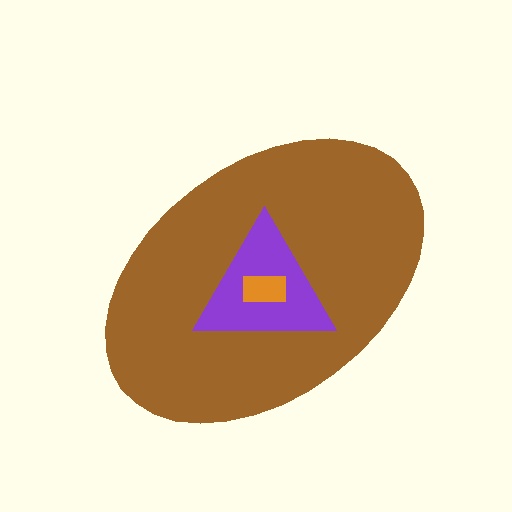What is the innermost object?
The orange rectangle.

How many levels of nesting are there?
3.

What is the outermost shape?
The brown ellipse.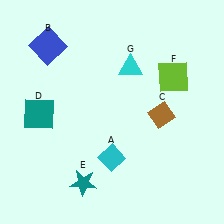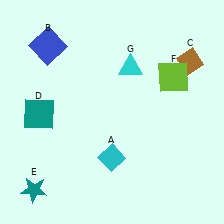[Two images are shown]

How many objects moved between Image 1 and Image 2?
2 objects moved between the two images.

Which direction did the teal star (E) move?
The teal star (E) moved left.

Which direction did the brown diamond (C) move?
The brown diamond (C) moved up.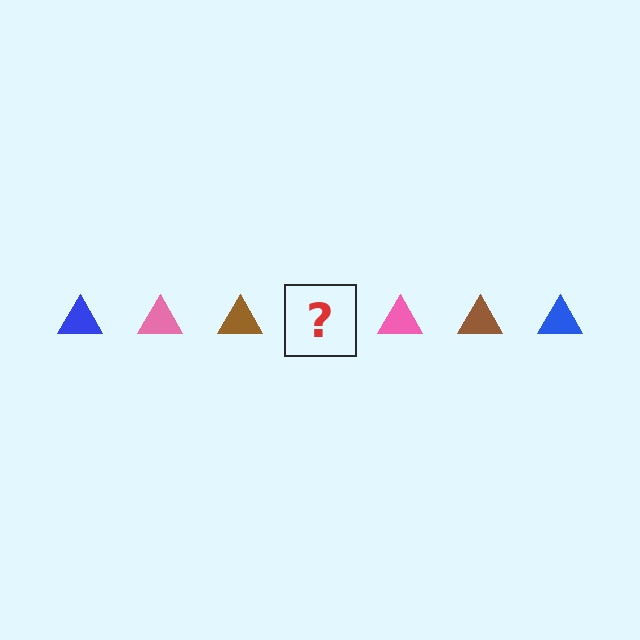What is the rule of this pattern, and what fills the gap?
The rule is that the pattern cycles through blue, pink, brown triangles. The gap should be filled with a blue triangle.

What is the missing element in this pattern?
The missing element is a blue triangle.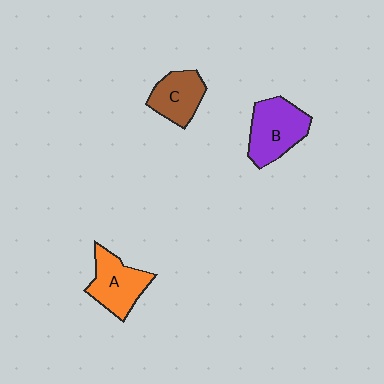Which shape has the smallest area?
Shape C (brown).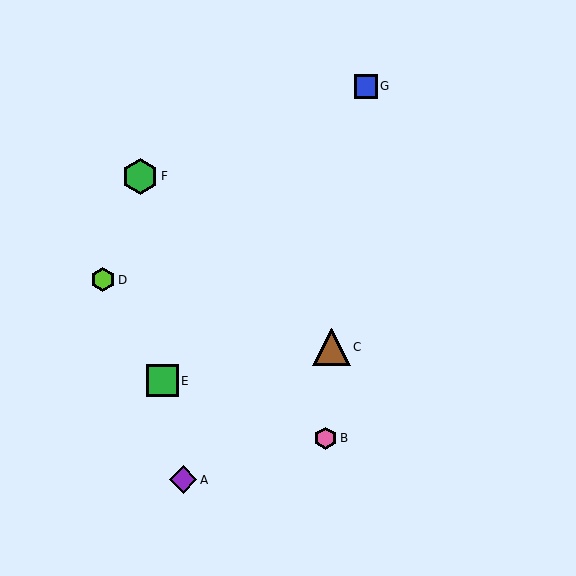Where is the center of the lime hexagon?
The center of the lime hexagon is at (103, 280).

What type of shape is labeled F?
Shape F is a green hexagon.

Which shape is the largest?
The brown triangle (labeled C) is the largest.